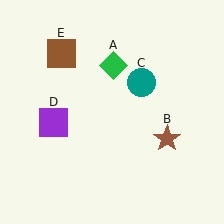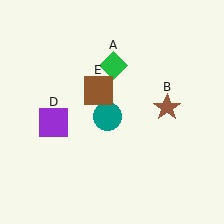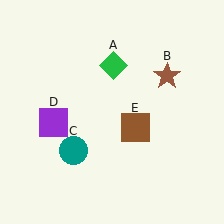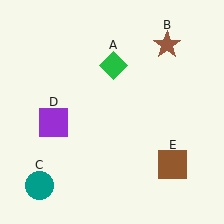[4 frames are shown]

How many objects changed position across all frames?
3 objects changed position: brown star (object B), teal circle (object C), brown square (object E).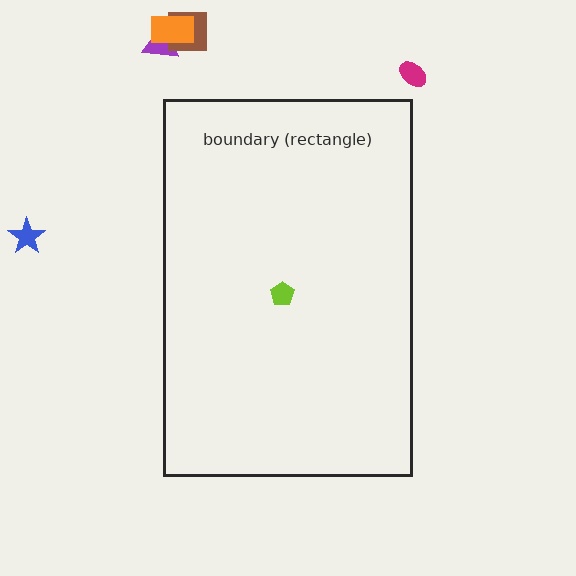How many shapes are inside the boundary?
1 inside, 5 outside.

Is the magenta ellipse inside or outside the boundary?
Outside.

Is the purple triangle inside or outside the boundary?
Outside.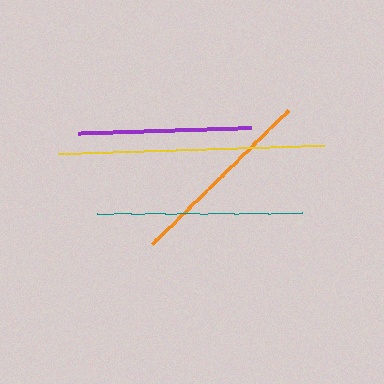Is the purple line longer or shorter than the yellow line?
The yellow line is longer than the purple line.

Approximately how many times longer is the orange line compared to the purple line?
The orange line is approximately 1.1 times the length of the purple line.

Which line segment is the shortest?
The purple line is the shortest at approximately 173 pixels.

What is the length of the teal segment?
The teal segment is approximately 204 pixels long.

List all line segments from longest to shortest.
From longest to shortest: yellow, teal, orange, purple.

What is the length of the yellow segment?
The yellow segment is approximately 266 pixels long.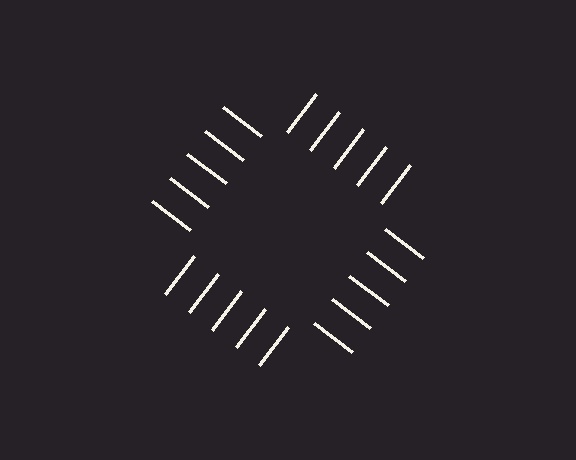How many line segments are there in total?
20 — 5 along each of the 4 edges.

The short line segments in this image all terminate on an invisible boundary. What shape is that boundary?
An illusory square — the line segments terminate on its edges but no continuous stroke is drawn.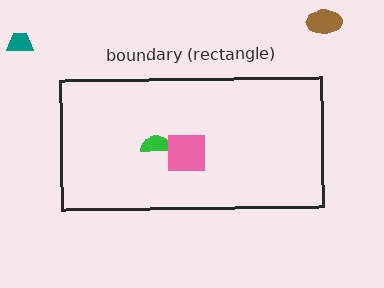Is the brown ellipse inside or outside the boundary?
Outside.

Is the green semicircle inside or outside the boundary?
Inside.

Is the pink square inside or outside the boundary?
Inside.